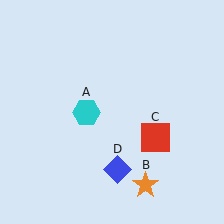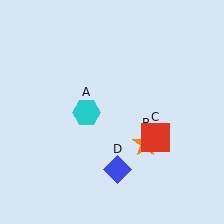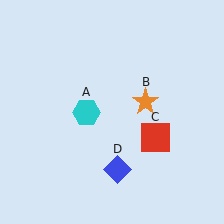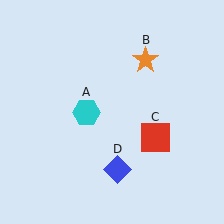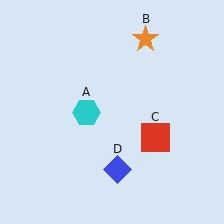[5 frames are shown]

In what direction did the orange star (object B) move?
The orange star (object B) moved up.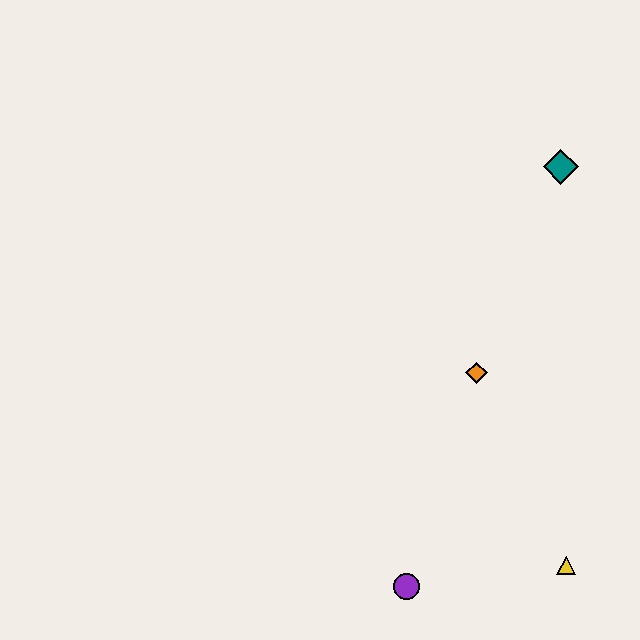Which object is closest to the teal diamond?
The orange diamond is closest to the teal diamond.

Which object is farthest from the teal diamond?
The purple circle is farthest from the teal diamond.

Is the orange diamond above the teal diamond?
No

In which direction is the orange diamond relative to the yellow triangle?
The orange diamond is above the yellow triangle.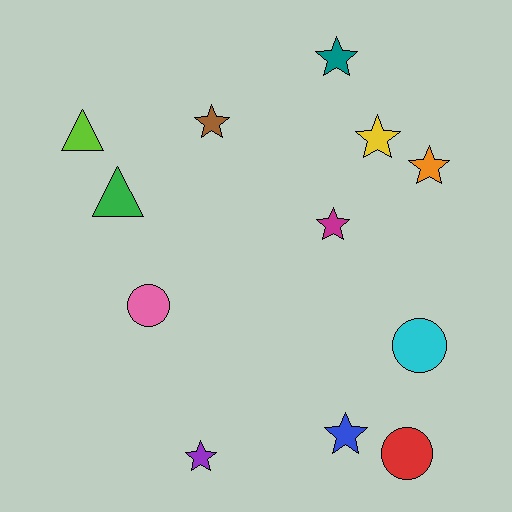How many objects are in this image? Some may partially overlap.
There are 12 objects.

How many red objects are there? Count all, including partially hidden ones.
There is 1 red object.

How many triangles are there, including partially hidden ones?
There are 2 triangles.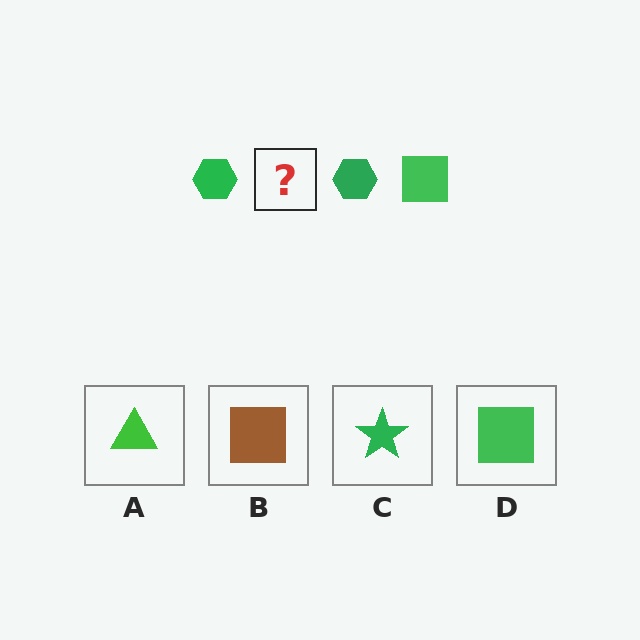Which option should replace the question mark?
Option D.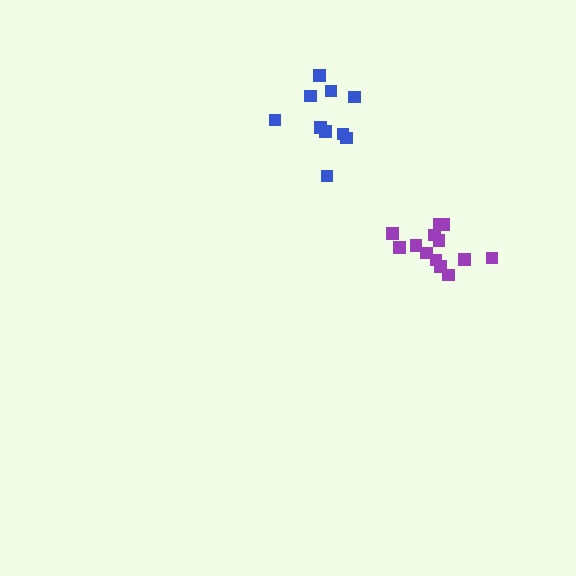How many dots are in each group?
Group 1: 13 dots, Group 2: 10 dots (23 total).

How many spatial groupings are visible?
There are 2 spatial groupings.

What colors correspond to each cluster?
The clusters are colored: purple, blue.